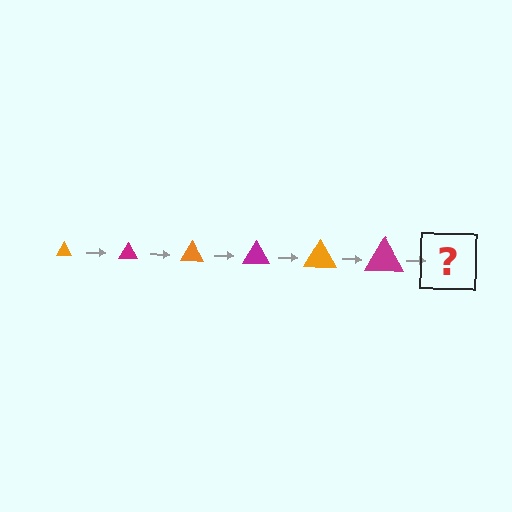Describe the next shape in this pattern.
It should be an orange triangle, larger than the previous one.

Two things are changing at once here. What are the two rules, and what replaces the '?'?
The two rules are that the triangle grows larger each step and the color cycles through orange and magenta. The '?' should be an orange triangle, larger than the previous one.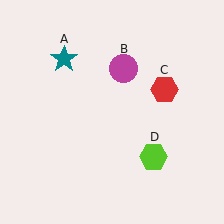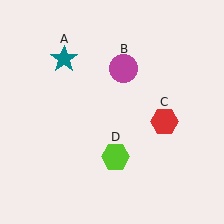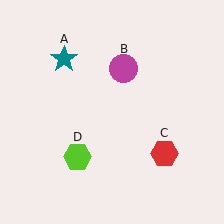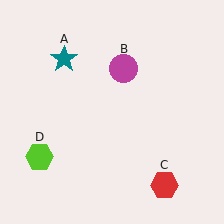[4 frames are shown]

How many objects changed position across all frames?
2 objects changed position: red hexagon (object C), lime hexagon (object D).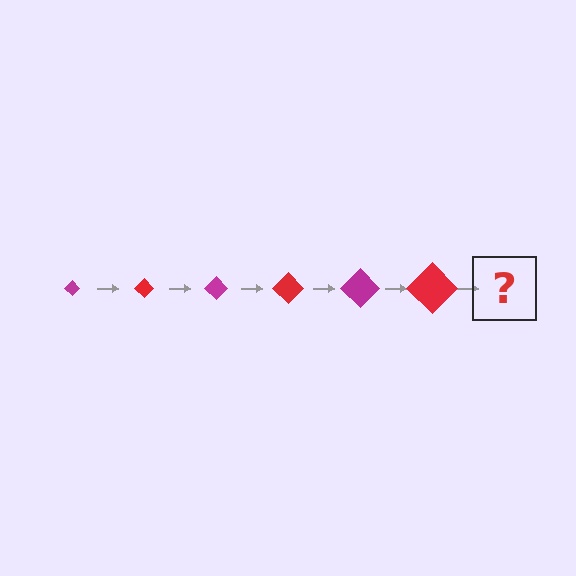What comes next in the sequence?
The next element should be a magenta diamond, larger than the previous one.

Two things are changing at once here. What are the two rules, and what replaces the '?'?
The two rules are that the diamond grows larger each step and the color cycles through magenta and red. The '?' should be a magenta diamond, larger than the previous one.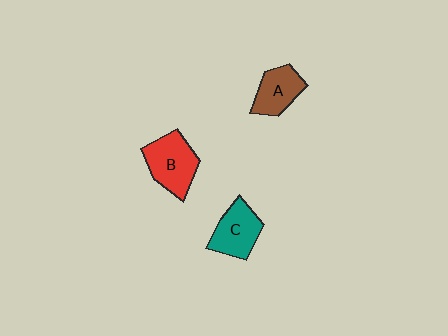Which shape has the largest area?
Shape B (red).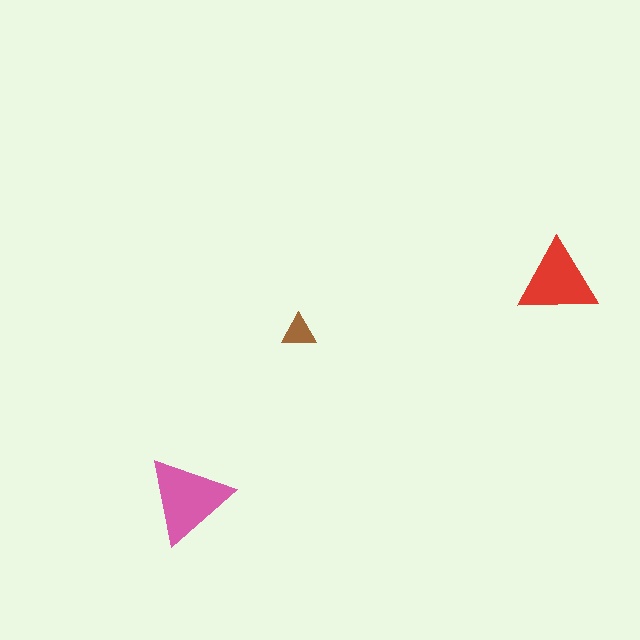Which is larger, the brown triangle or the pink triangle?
The pink one.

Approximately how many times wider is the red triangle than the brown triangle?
About 2.5 times wider.